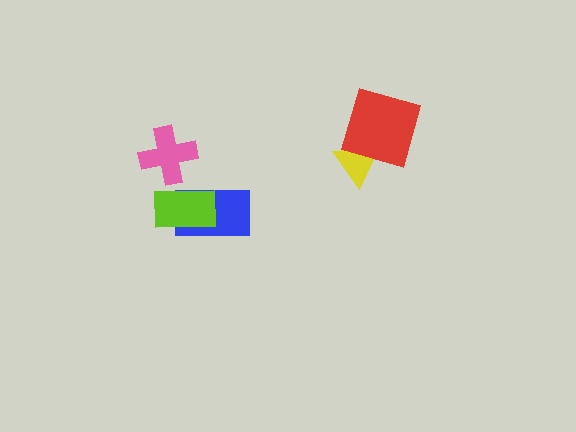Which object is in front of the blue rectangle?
The lime rectangle is in front of the blue rectangle.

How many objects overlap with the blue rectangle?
1 object overlaps with the blue rectangle.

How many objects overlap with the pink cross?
0 objects overlap with the pink cross.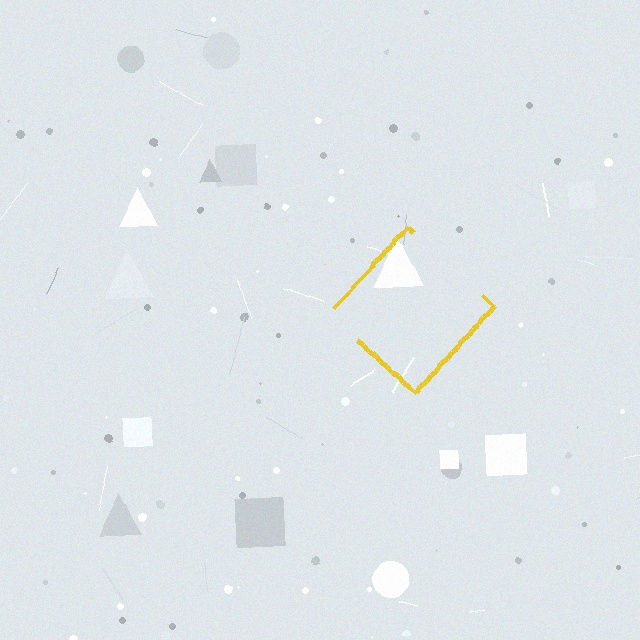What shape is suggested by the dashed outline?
The dashed outline suggests a diamond.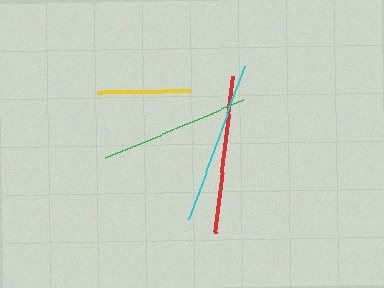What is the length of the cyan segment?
The cyan segment is approximately 163 pixels long.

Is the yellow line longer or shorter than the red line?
The red line is longer than the yellow line.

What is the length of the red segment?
The red segment is approximately 158 pixels long.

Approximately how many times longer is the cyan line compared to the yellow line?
The cyan line is approximately 1.8 times the length of the yellow line.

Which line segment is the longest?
The cyan line is the longest at approximately 163 pixels.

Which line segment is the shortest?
The yellow line is the shortest at approximately 93 pixels.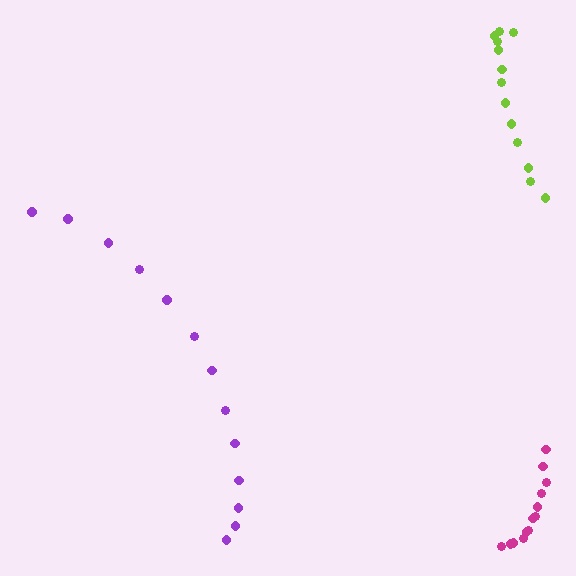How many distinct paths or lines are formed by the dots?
There are 3 distinct paths.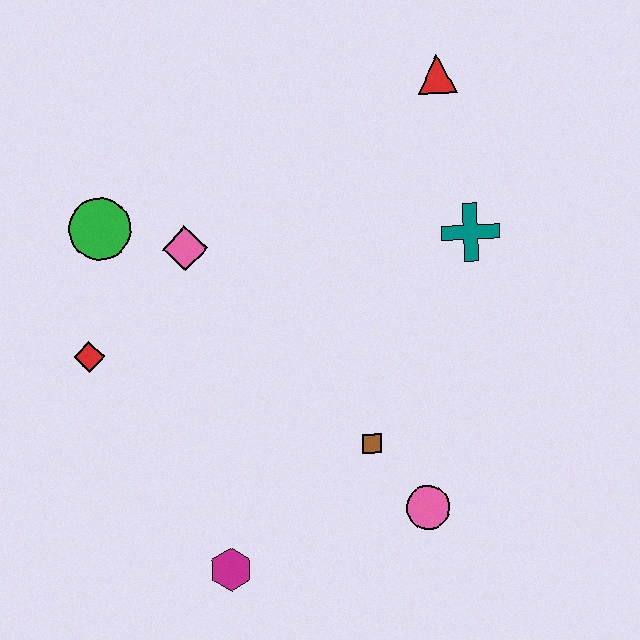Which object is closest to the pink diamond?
The green circle is closest to the pink diamond.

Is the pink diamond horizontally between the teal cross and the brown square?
No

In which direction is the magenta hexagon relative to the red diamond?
The magenta hexagon is below the red diamond.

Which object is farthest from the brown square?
The red triangle is farthest from the brown square.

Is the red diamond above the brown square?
Yes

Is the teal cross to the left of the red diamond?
No